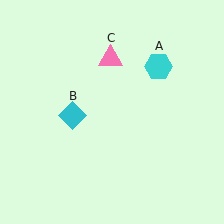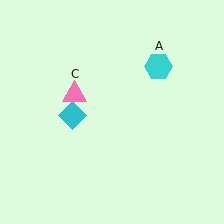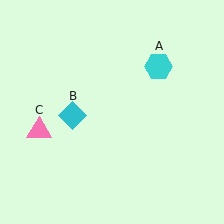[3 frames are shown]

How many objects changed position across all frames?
1 object changed position: pink triangle (object C).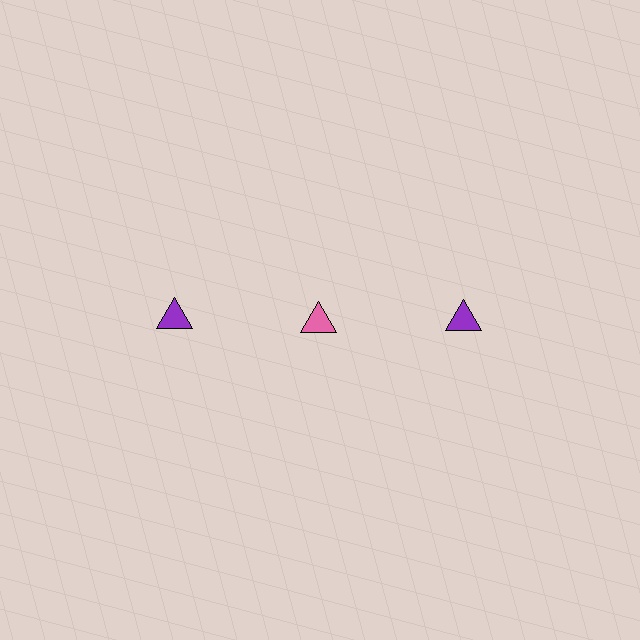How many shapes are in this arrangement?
There are 3 shapes arranged in a grid pattern.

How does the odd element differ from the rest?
It has a different color: pink instead of purple.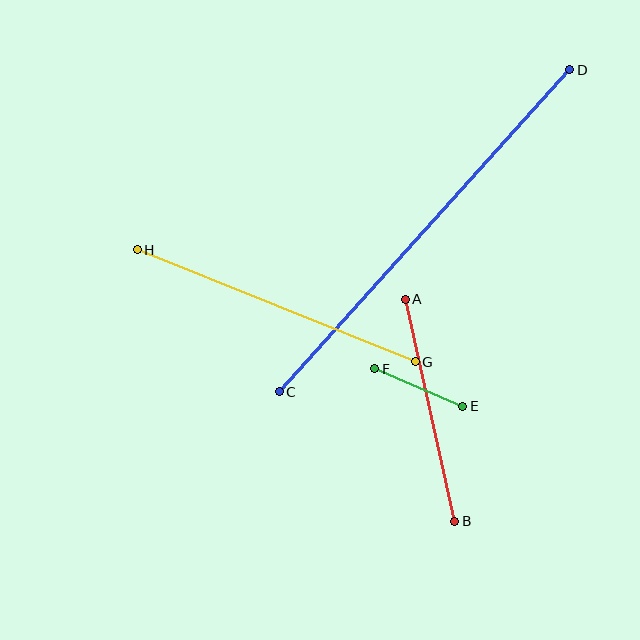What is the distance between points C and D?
The distance is approximately 434 pixels.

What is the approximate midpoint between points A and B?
The midpoint is at approximately (430, 410) pixels.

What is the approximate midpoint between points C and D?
The midpoint is at approximately (425, 231) pixels.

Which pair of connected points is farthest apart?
Points C and D are farthest apart.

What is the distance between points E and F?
The distance is approximately 96 pixels.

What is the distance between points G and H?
The distance is approximately 300 pixels.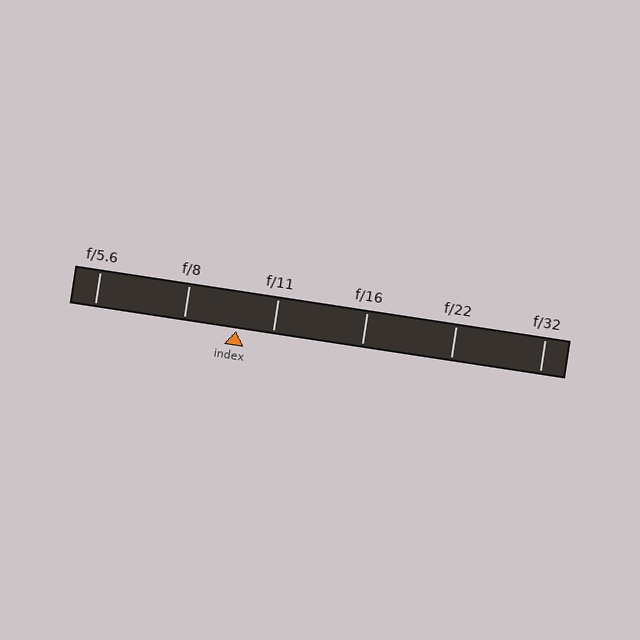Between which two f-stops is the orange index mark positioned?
The index mark is between f/8 and f/11.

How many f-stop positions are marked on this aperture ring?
There are 6 f-stop positions marked.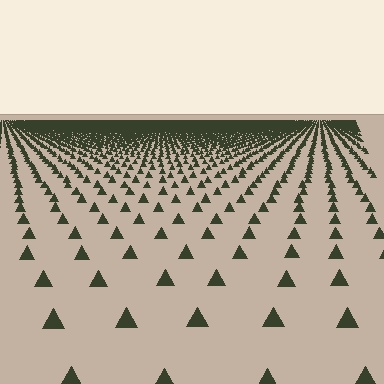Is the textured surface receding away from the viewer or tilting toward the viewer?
The surface is receding away from the viewer. Texture elements get smaller and denser toward the top.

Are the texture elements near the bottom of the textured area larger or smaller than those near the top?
Larger. Near the bottom, elements are closer to the viewer and appear at a bigger on-screen size.